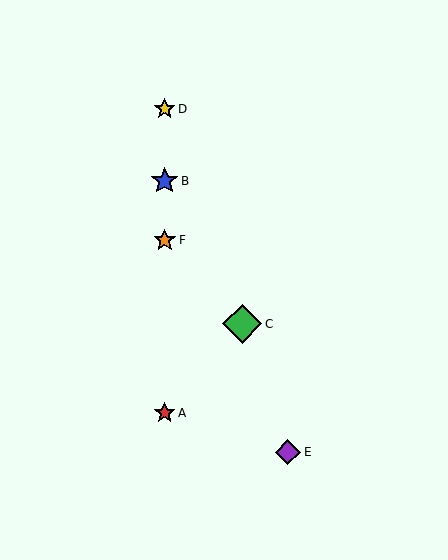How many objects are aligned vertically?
4 objects (A, B, D, F) are aligned vertically.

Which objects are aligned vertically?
Objects A, B, D, F are aligned vertically.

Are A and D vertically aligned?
Yes, both are at x≈165.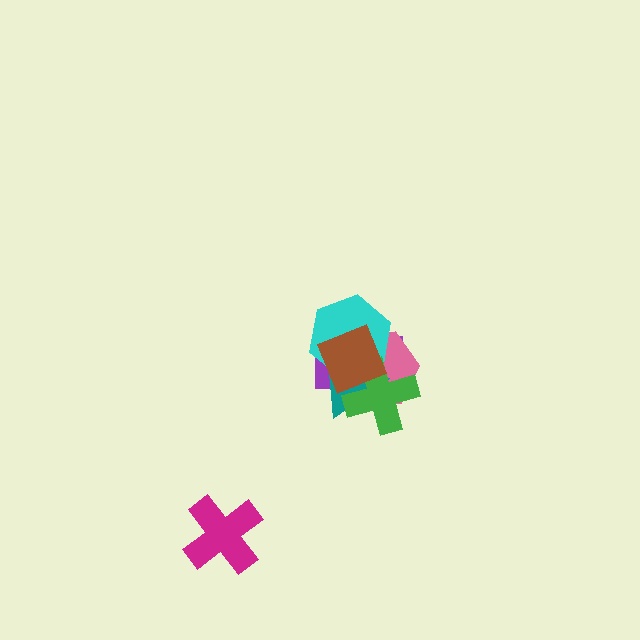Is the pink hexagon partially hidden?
Yes, it is partially covered by another shape.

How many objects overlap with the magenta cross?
0 objects overlap with the magenta cross.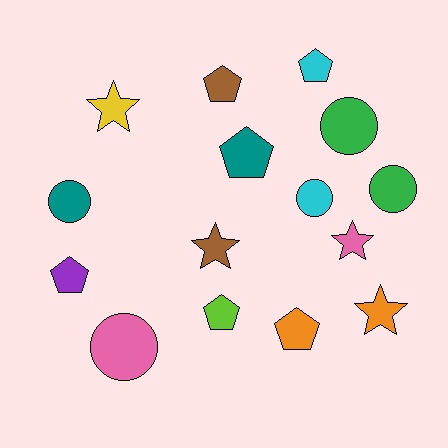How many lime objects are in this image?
There is 1 lime object.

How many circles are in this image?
There are 5 circles.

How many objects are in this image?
There are 15 objects.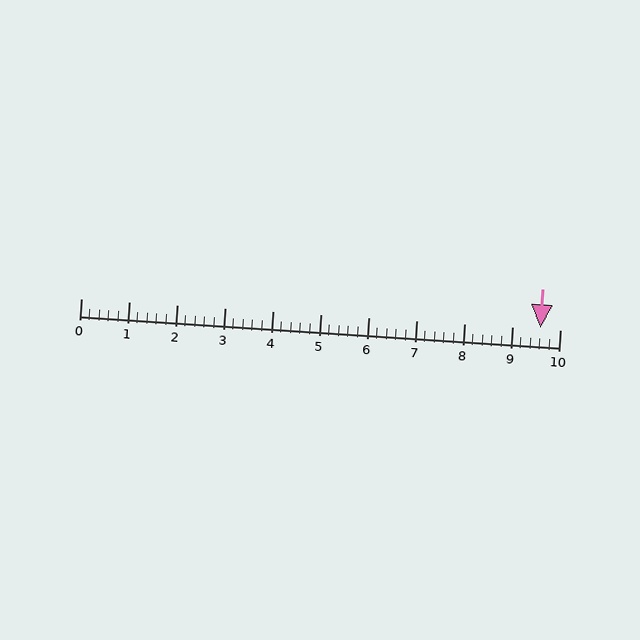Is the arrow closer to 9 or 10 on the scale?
The arrow is closer to 10.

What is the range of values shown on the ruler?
The ruler shows values from 0 to 10.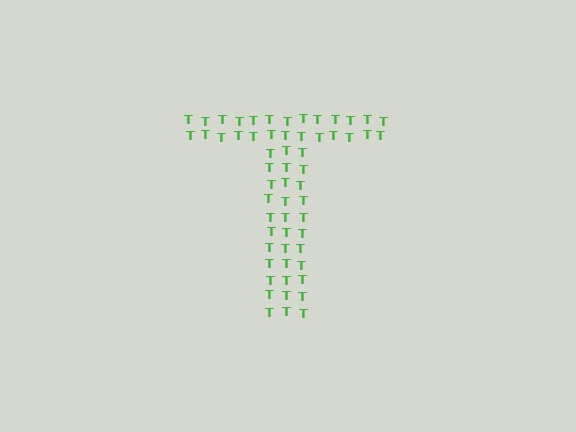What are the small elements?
The small elements are letter T's.